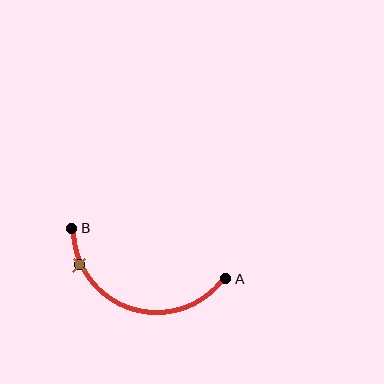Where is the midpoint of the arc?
The arc midpoint is the point on the curve farthest from the straight line joining A and B. It sits below that line.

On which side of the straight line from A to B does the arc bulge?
The arc bulges below the straight line connecting A and B.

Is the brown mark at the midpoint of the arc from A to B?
No. The brown mark lies on the arc but is closer to endpoint B. The arc midpoint would be at the point on the curve equidistant along the arc from both A and B.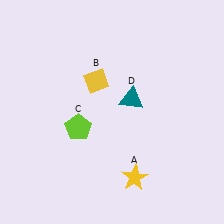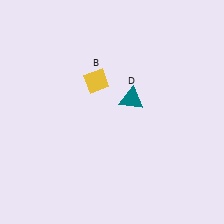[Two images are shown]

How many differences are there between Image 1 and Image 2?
There are 2 differences between the two images.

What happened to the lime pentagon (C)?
The lime pentagon (C) was removed in Image 2. It was in the bottom-left area of Image 1.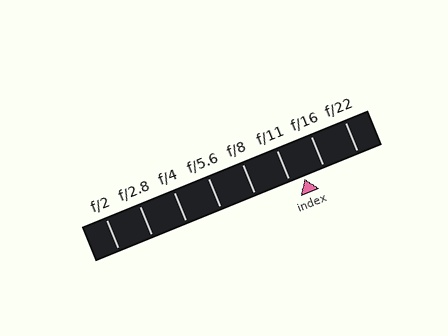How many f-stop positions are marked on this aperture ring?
There are 8 f-stop positions marked.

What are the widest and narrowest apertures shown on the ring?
The widest aperture shown is f/2 and the narrowest is f/22.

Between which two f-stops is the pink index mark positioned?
The index mark is between f/11 and f/16.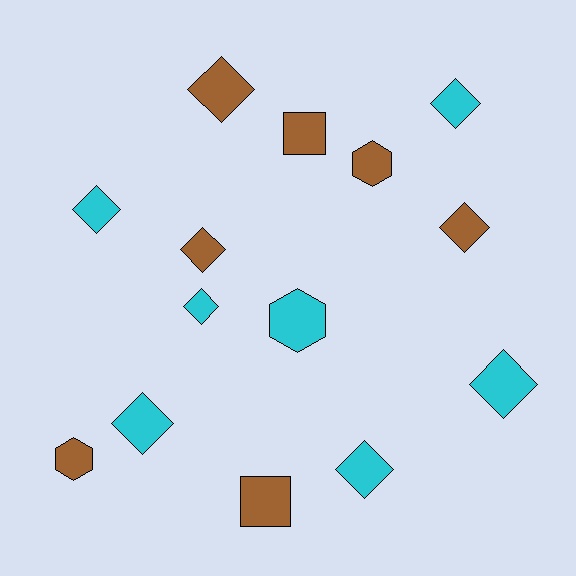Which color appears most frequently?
Cyan, with 7 objects.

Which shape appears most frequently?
Diamond, with 9 objects.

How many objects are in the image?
There are 14 objects.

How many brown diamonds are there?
There are 3 brown diamonds.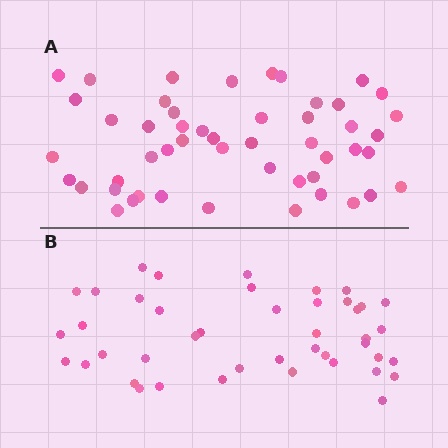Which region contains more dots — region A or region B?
Region A (the top region) has more dots.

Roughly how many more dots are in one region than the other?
Region A has roughly 8 or so more dots than region B.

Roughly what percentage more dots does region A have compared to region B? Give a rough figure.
About 15% more.